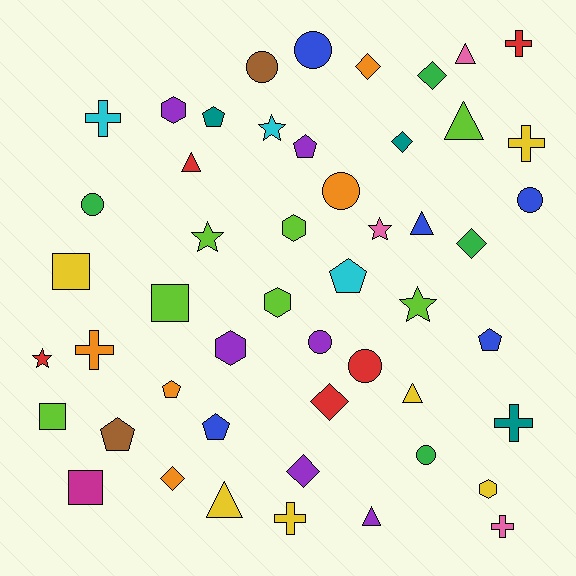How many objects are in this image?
There are 50 objects.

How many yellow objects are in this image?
There are 6 yellow objects.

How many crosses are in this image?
There are 7 crosses.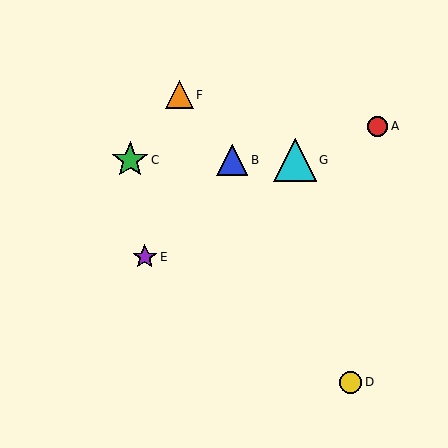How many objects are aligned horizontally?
3 objects (B, C, G) are aligned horizontally.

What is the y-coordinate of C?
Object C is at y≈160.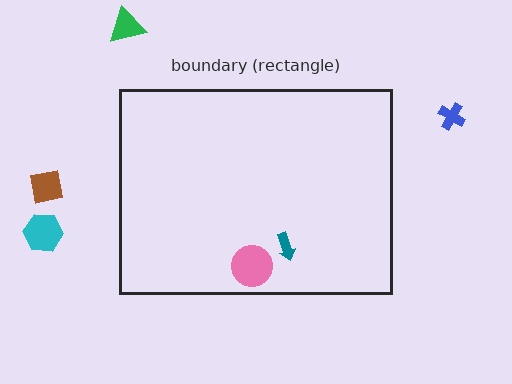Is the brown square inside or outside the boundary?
Outside.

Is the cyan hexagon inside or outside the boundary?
Outside.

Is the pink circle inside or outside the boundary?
Inside.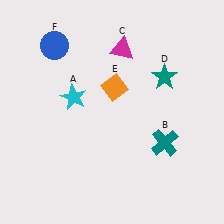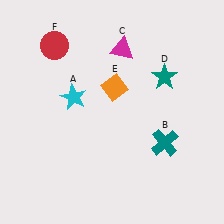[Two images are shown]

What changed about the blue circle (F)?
In Image 1, F is blue. In Image 2, it changed to red.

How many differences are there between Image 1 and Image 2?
There is 1 difference between the two images.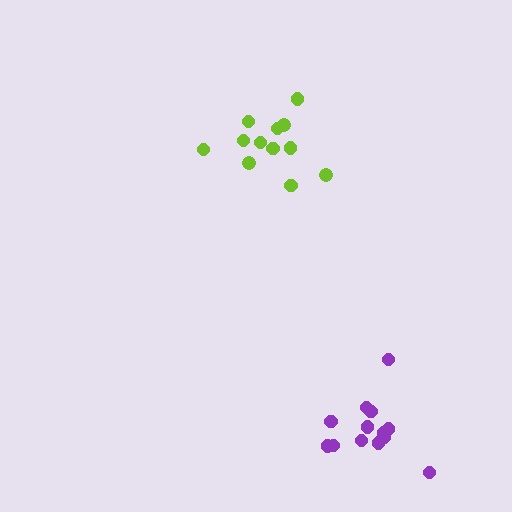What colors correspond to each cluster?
The clusters are colored: purple, lime.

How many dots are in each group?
Group 1: 13 dots, Group 2: 12 dots (25 total).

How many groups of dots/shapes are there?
There are 2 groups.